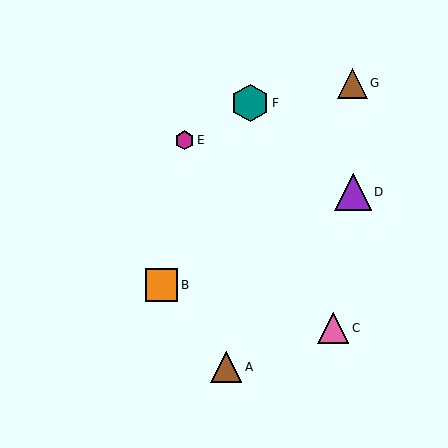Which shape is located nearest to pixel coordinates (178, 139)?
The magenta hexagon (labeled E) at (184, 140) is nearest to that location.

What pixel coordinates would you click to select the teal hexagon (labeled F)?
Click at (250, 103) to select the teal hexagon F.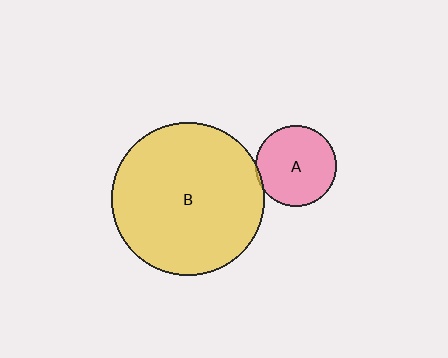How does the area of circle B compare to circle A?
Approximately 3.6 times.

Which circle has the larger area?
Circle B (yellow).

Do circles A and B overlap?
Yes.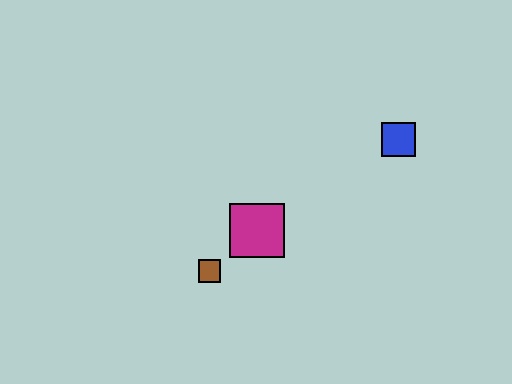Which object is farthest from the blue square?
The brown square is farthest from the blue square.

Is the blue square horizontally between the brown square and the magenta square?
No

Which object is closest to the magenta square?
The brown square is closest to the magenta square.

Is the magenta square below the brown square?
No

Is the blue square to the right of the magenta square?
Yes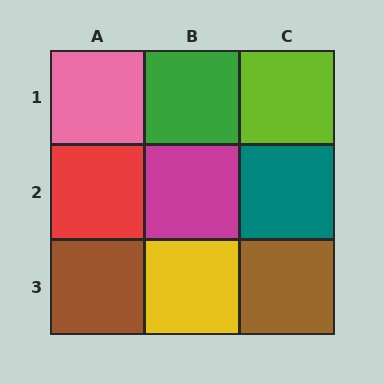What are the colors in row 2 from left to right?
Red, magenta, teal.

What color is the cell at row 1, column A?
Pink.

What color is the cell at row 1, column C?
Lime.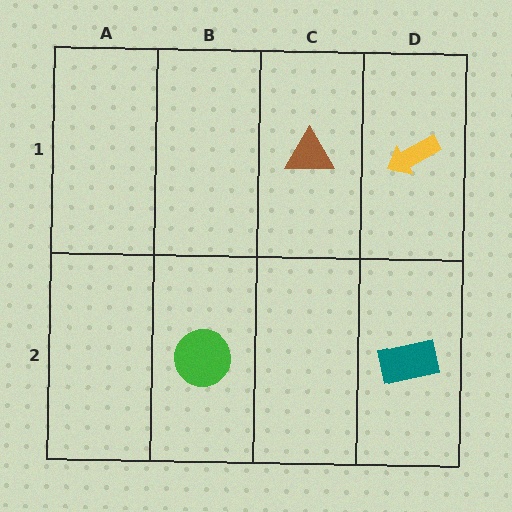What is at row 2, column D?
A teal rectangle.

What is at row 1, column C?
A brown triangle.